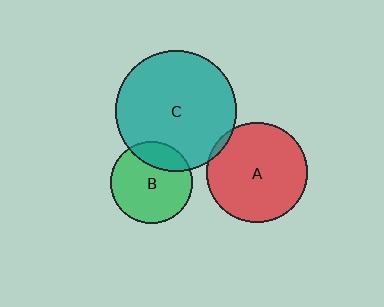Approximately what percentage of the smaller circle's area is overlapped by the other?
Approximately 5%.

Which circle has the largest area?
Circle C (teal).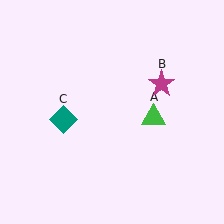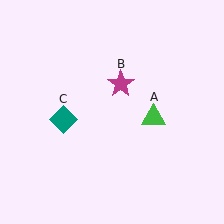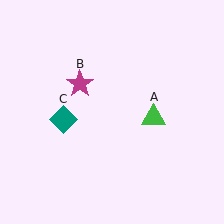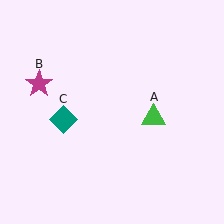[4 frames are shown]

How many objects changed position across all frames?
1 object changed position: magenta star (object B).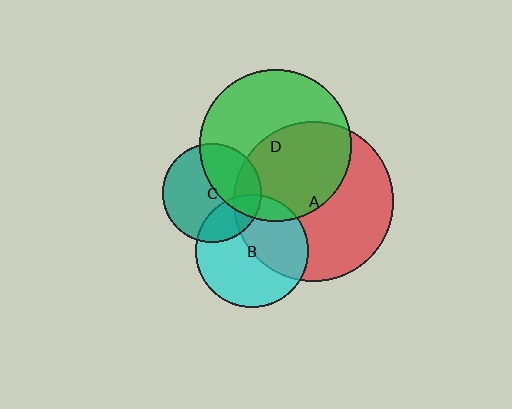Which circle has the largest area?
Circle A (red).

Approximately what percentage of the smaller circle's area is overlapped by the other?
Approximately 45%.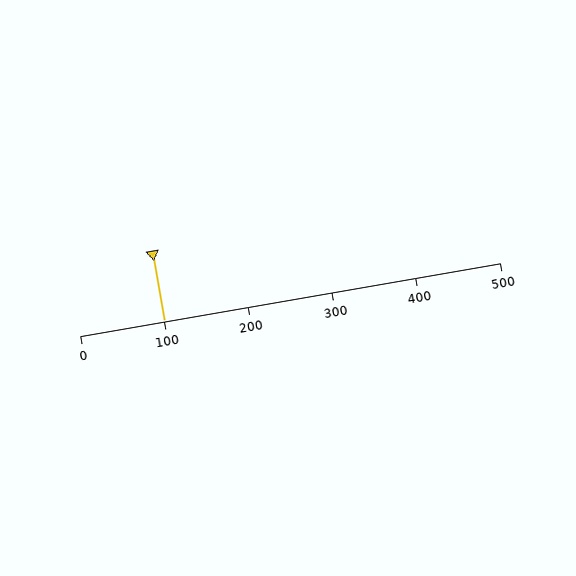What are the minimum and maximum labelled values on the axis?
The axis runs from 0 to 500.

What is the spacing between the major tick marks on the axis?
The major ticks are spaced 100 apart.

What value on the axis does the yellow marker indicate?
The marker indicates approximately 100.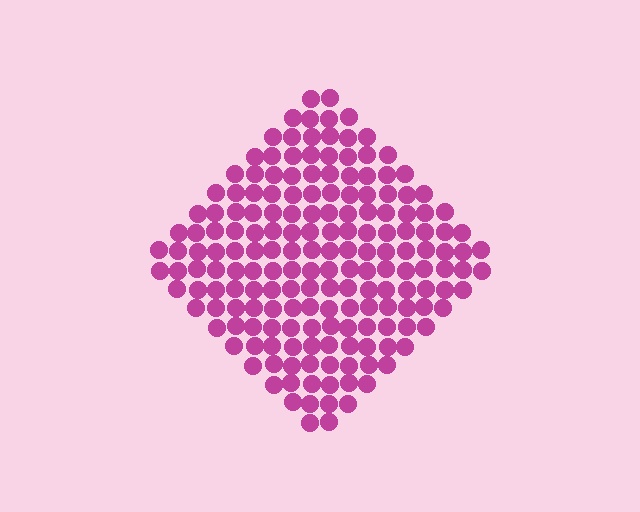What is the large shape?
The large shape is a diamond.